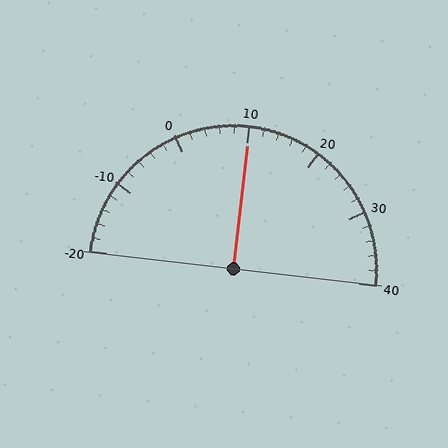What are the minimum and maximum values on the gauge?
The gauge ranges from -20 to 40.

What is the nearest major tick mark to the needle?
The nearest major tick mark is 10.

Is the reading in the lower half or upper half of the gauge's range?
The reading is in the upper half of the range (-20 to 40).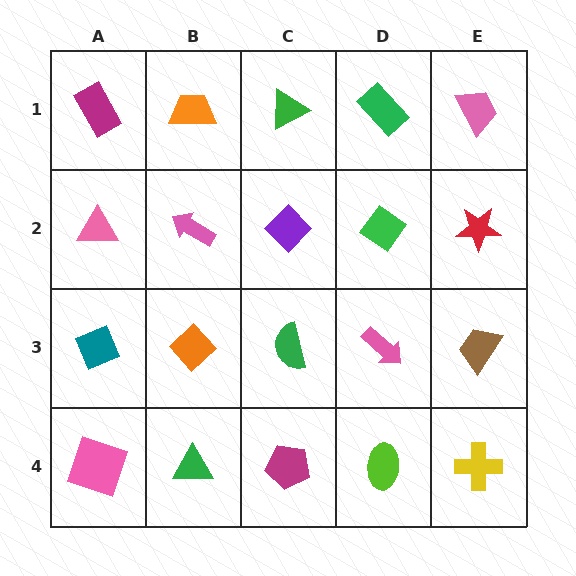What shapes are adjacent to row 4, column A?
A teal diamond (row 3, column A), a green triangle (row 4, column B).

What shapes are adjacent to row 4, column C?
A green semicircle (row 3, column C), a green triangle (row 4, column B), a lime ellipse (row 4, column D).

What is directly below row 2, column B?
An orange diamond.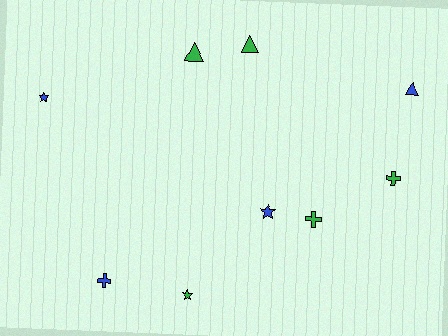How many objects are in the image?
There are 9 objects.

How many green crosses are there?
There are 2 green crosses.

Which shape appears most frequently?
Cross, with 3 objects.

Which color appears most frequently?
Green, with 5 objects.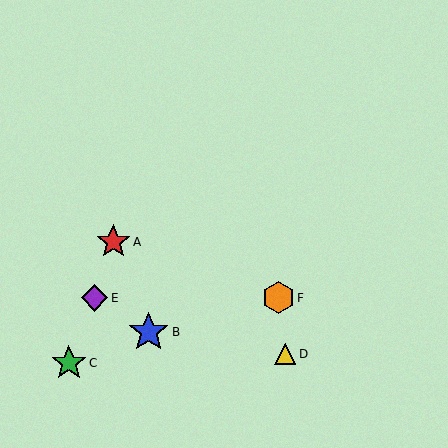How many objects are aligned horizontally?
2 objects (E, F) are aligned horizontally.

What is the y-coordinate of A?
Object A is at y≈242.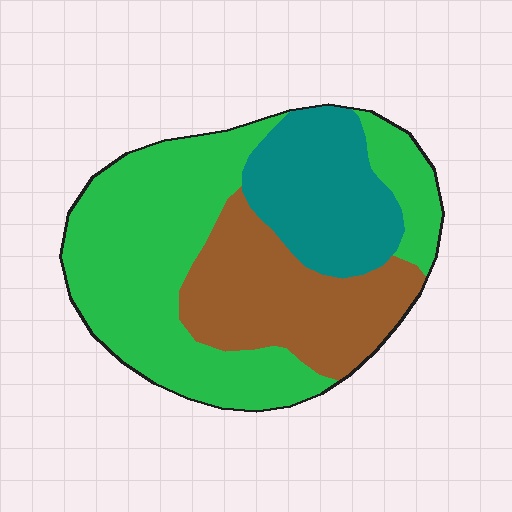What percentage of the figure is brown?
Brown covers 27% of the figure.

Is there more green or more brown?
Green.